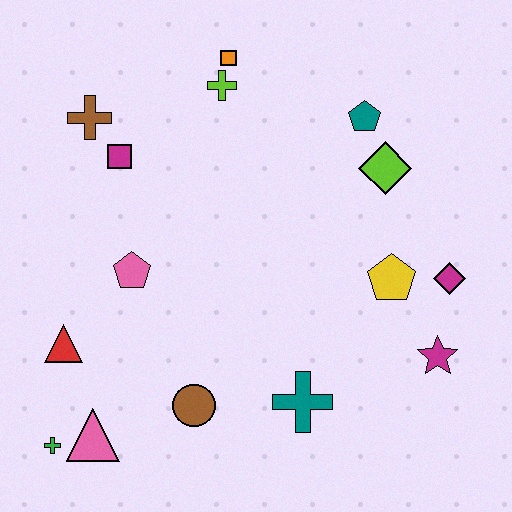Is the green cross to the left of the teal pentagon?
Yes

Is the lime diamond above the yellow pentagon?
Yes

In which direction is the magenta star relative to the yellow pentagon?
The magenta star is below the yellow pentagon.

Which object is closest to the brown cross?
The magenta square is closest to the brown cross.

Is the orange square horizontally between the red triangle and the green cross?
No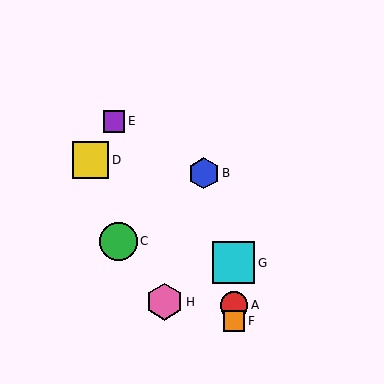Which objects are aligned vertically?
Objects A, F, G are aligned vertically.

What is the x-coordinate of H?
Object H is at x≈165.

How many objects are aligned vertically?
3 objects (A, F, G) are aligned vertically.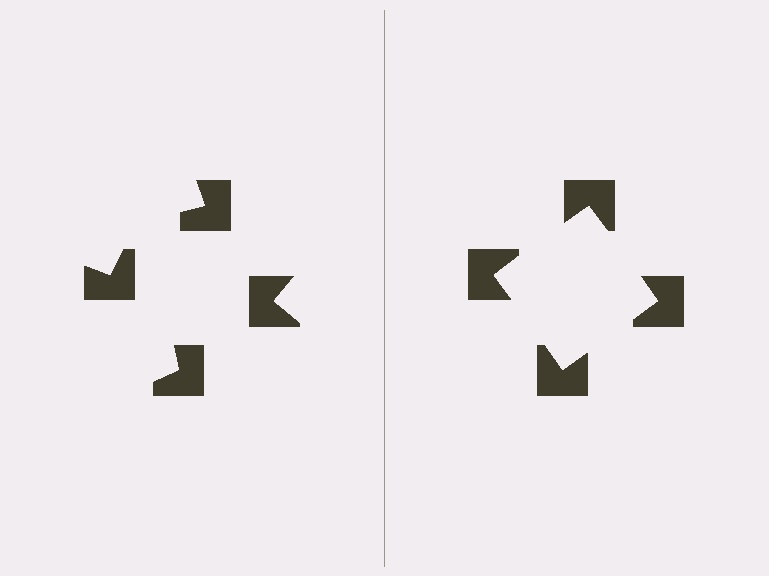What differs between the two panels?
The notched squares are positioned identically on both sides; only the wedge orientations differ. On the right they align to a square; on the left they are misaligned.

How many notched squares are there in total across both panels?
8 — 4 on each side.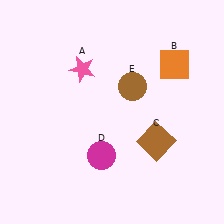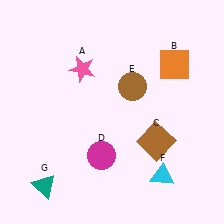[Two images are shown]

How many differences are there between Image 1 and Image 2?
There are 2 differences between the two images.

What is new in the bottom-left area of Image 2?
A teal triangle (G) was added in the bottom-left area of Image 2.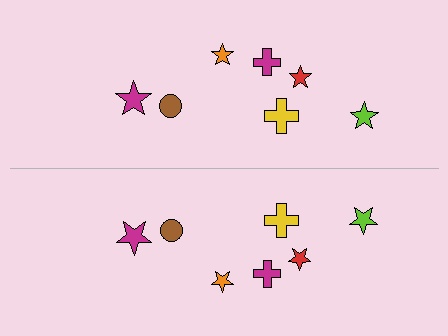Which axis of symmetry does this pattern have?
The pattern has a horizontal axis of symmetry running through the center of the image.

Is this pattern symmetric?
Yes, this pattern has bilateral (reflection) symmetry.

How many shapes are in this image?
There are 14 shapes in this image.